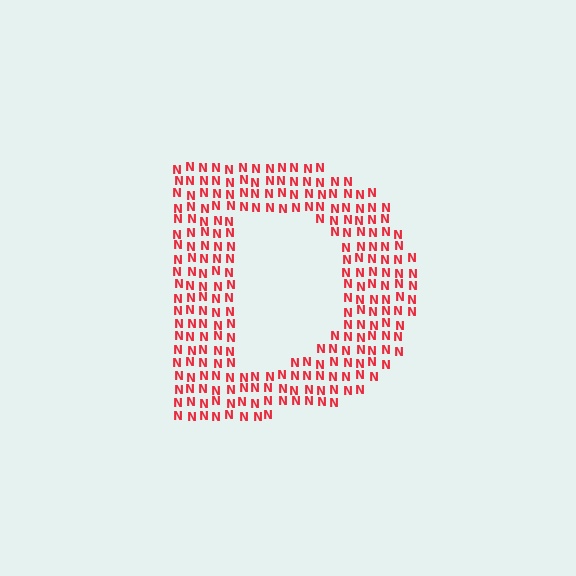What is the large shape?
The large shape is the letter D.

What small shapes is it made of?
It is made of small letter N's.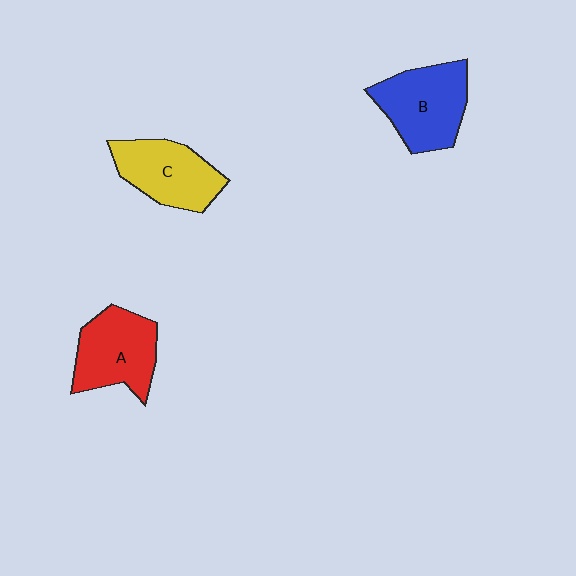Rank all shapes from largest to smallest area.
From largest to smallest: B (blue), A (red), C (yellow).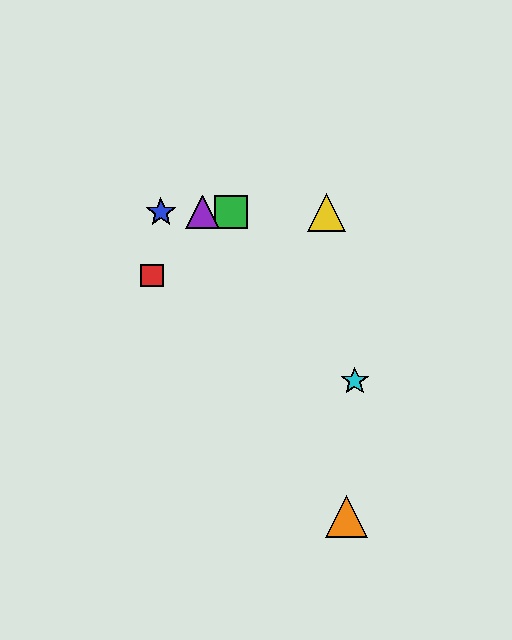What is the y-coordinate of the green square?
The green square is at y≈212.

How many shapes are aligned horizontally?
4 shapes (the blue star, the green square, the yellow triangle, the purple triangle) are aligned horizontally.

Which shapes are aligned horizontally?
The blue star, the green square, the yellow triangle, the purple triangle are aligned horizontally.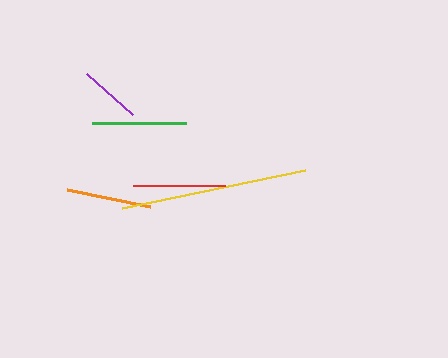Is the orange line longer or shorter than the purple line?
The orange line is longer than the purple line.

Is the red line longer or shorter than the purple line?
The red line is longer than the purple line.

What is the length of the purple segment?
The purple segment is approximately 62 pixels long.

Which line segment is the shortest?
The purple line is the shortest at approximately 62 pixels.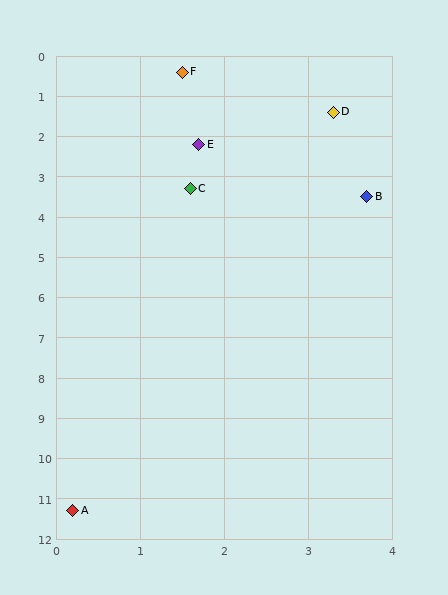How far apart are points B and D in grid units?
Points B and D are about 2.1 grid units apart.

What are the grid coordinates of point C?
Point C is at approximately (1.6, 3.3).